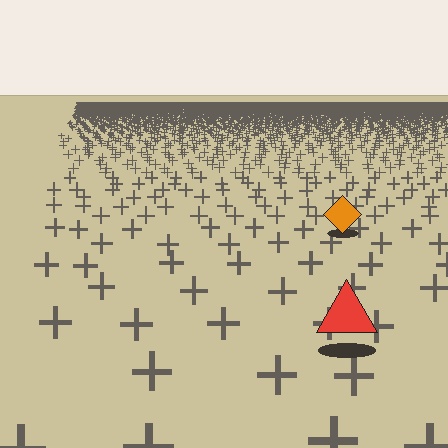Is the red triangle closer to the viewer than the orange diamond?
Yes. The red triangle is closer — you can tell from the texture gradient: the ground texture is coarser near it.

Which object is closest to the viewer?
The red triangle is closest. The texture marks near it are larger and more spread out.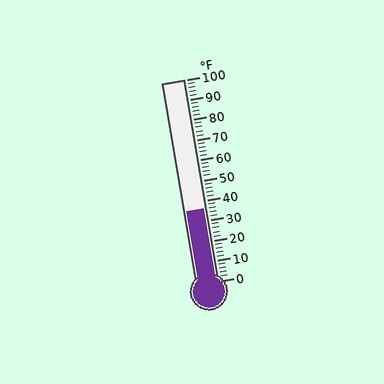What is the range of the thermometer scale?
The thermometer scale ranges from 0°F to 100°F.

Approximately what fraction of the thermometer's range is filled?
The thermometer is filled to approximately 35% of its range.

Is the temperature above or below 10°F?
The temperature is above 10°F.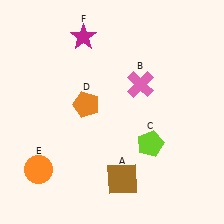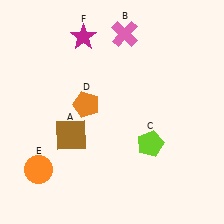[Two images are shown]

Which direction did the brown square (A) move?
The brown square (A) moved left.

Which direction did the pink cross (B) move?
The pink cross (B) moved up.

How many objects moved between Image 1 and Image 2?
2 objects moved between the two images.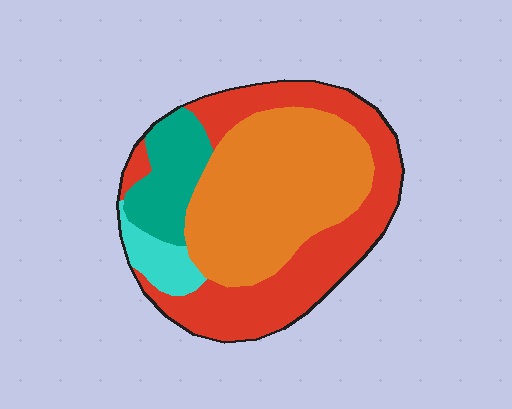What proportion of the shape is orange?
Orange covers 42% of the shape.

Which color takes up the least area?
Cyan, at roughly 5%.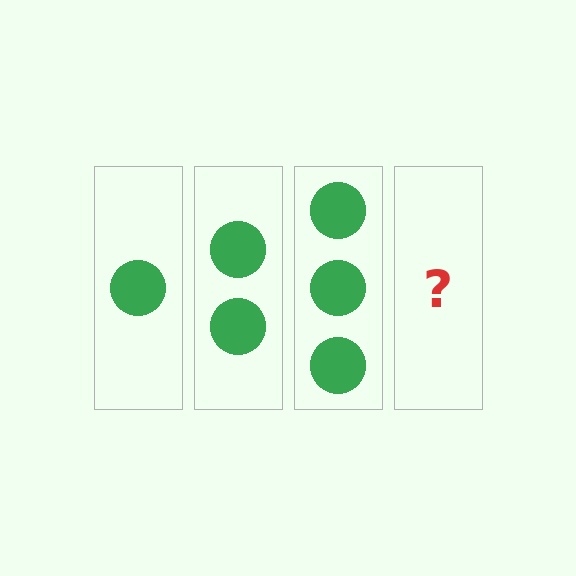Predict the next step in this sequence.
The next step is 4 circles.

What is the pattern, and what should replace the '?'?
The pattern is that each step adds one more circle. The '?' should be 4 circles.